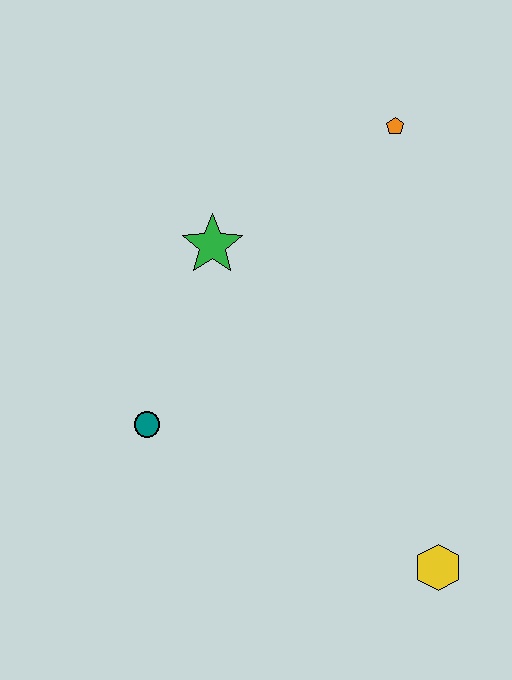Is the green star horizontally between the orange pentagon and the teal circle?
Yes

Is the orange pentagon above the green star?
Yes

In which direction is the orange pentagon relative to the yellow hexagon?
The orange pentagon is above the yellow hexagon.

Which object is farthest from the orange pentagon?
The yellow hexagon is farthest from the orange pentagon.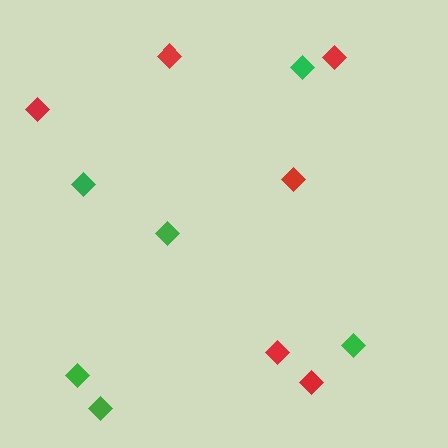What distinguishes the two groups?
There are 2 groups: one group of green diamonds (6) and one group of red diamonds (6).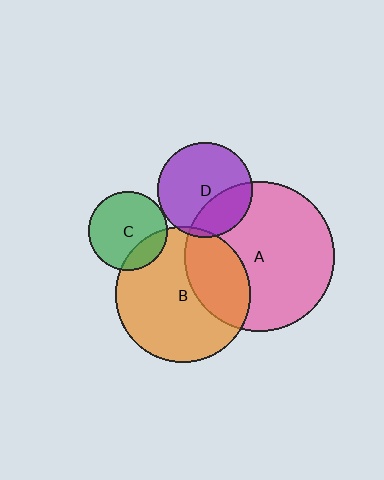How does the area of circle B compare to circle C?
Approximately 2.9 times.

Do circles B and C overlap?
Yes.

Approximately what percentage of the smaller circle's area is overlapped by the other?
Approximately 20%.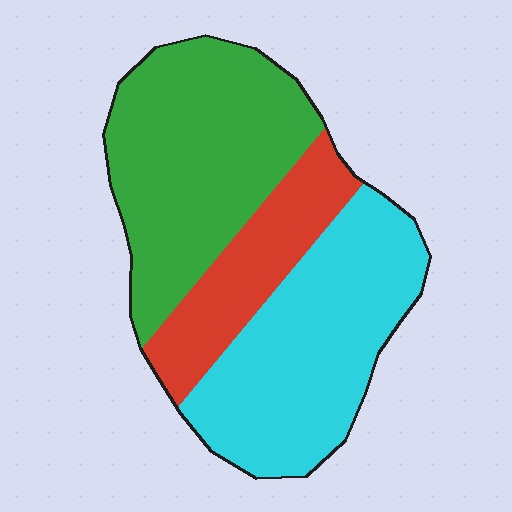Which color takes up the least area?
Red, at roughly 20%.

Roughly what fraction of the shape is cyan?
Cyan takes up about two fifths (2/5) of the shape.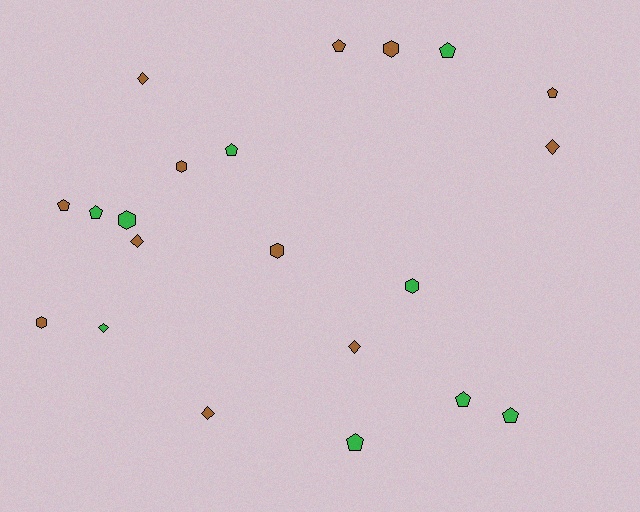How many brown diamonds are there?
There are 5 brown diamonds.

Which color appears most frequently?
Brown, with 12 objects.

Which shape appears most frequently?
Pentagon, with 9 objects.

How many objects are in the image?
There are 21 objects.